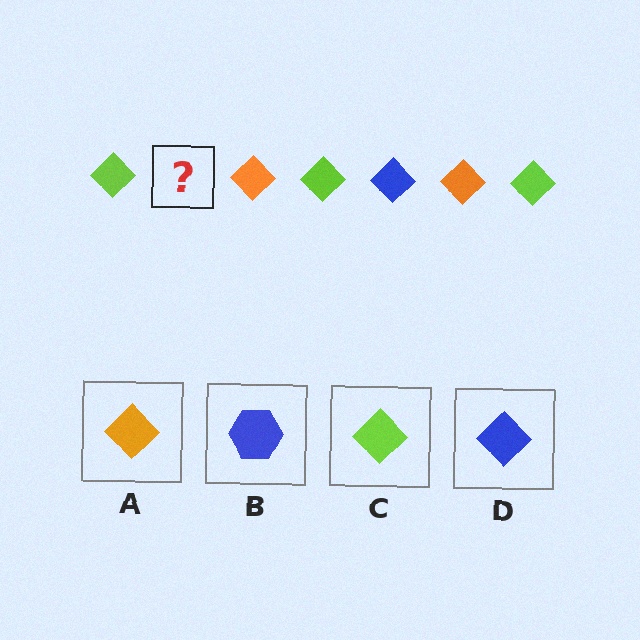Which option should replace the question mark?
Option D.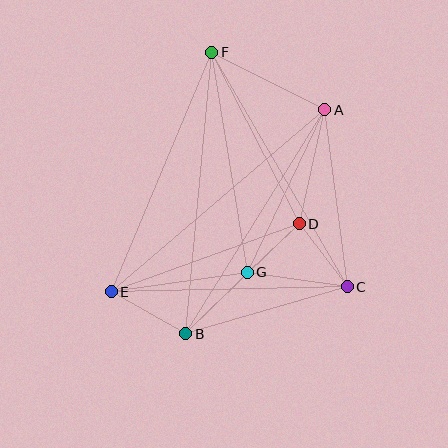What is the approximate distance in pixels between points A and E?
The distance between A and E is approximately 281 pixels.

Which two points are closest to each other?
Points D and G are closest to each other.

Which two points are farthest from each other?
Points B and F are farthest from each other.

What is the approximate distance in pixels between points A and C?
The distance between A and C is approximately 178 pixels.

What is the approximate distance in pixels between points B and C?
The distance between B and C is approximately 168 pixels.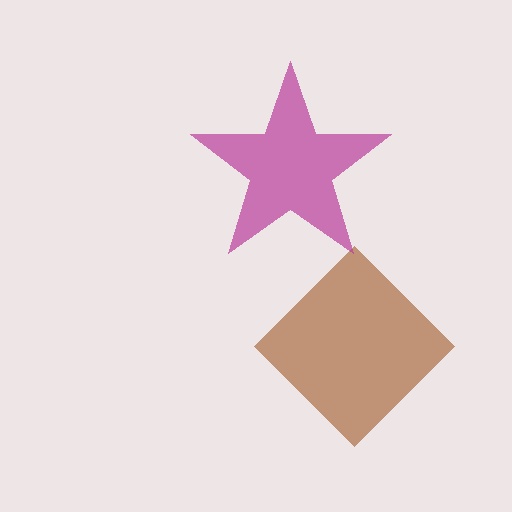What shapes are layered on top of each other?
The layered shapes are: a brown diamond, a magenta star.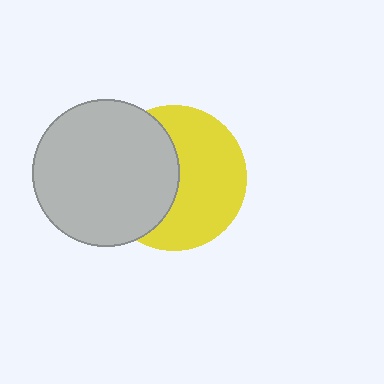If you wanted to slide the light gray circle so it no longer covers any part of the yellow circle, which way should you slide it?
Slide it left — that is the most direct way to separate the two shapes.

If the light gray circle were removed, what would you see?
You would see the complete yellow circle.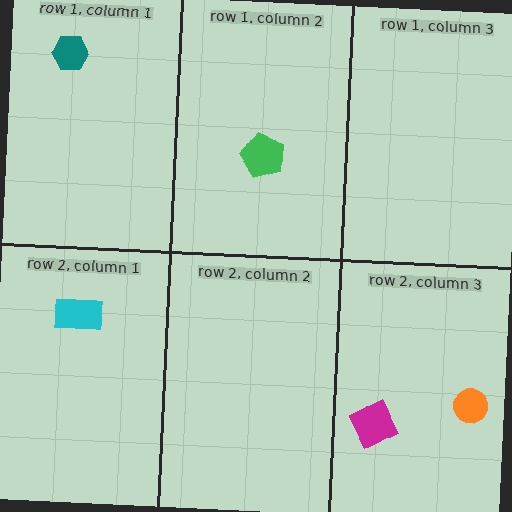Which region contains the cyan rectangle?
The row 2, column 1 region.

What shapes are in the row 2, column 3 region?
The orange circle, the magenta square.